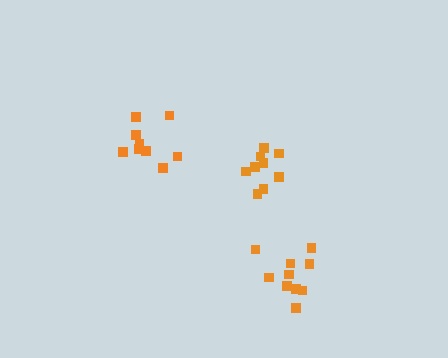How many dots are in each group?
Group 1: 9 dots, Group 2: 10 dots, Group 3: 9 dots (28 total).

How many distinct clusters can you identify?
There are 3 distinct clusters.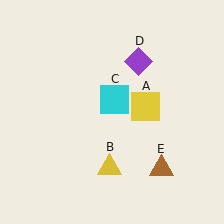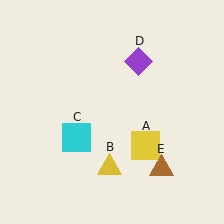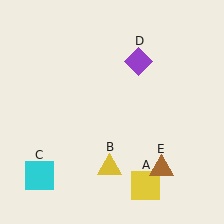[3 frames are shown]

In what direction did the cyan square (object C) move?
The cyan square (object C) moved down and to the left.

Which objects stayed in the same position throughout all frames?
Yellow triangle (object B) and purple diamond (object D) and brown triangle (object E) remained stationary.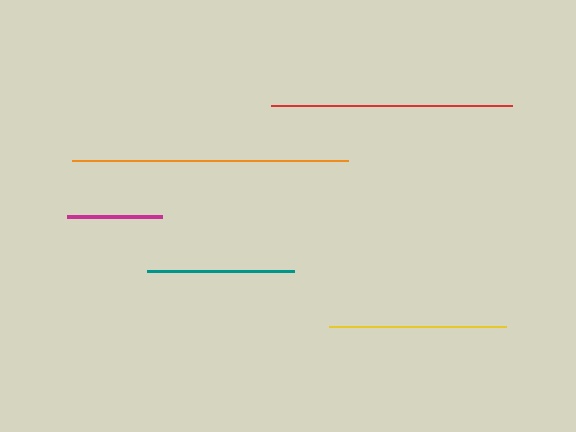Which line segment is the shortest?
The magenta line is the shortest at approximately 95 pixels.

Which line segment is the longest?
The orange line is the longest at approximately 276 pixels.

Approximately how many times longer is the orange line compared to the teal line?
The orange line is approximately 1.9 times the length of the teal line.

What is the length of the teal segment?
The teal segment is approximately 148 pixels long.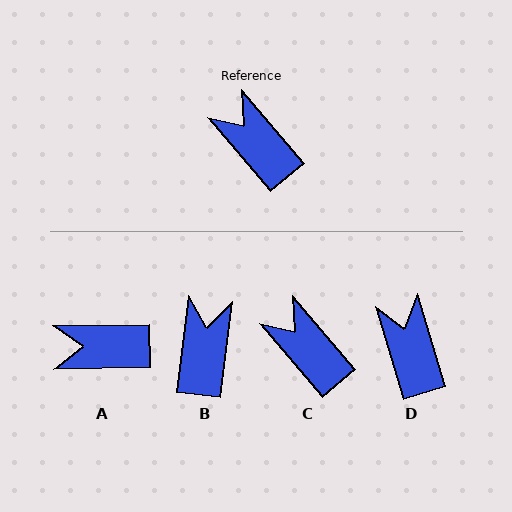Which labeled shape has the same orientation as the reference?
C.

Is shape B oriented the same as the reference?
No, it is off by about 48 degrees.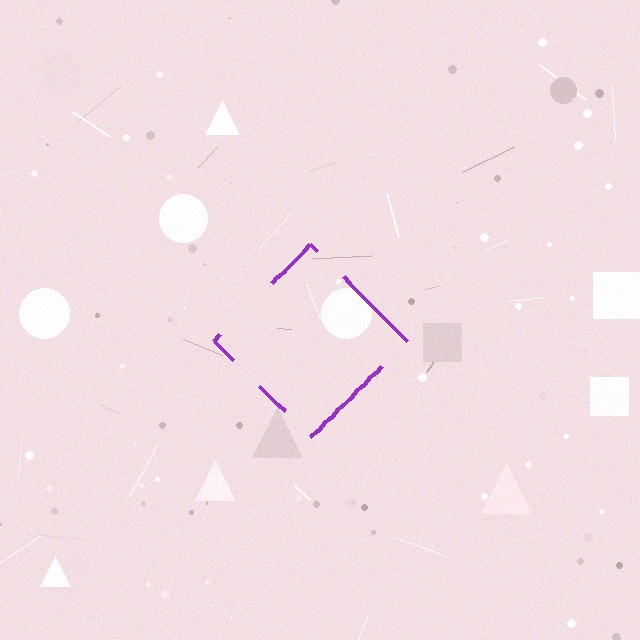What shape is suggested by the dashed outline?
The dashed outline suggests a diamond.